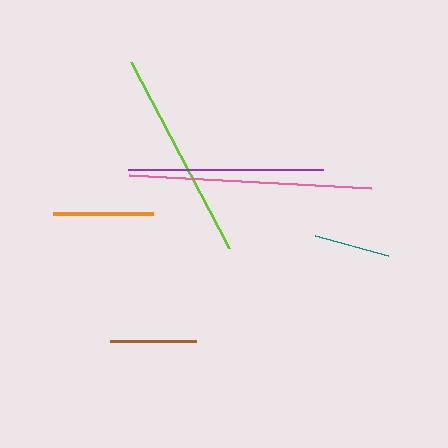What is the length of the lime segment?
The lime segment is approximately 210 pixels long.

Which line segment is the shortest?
The teal line is the shortest at approximately 75 pixels.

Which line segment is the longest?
The pink line is the longest at approximately 242 pixels.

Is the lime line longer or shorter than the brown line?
The lime line is longer than the brown line.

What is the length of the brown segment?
The brown segment is approximately 87 pixels long.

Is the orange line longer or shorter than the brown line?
The orange line is longer than the brown line.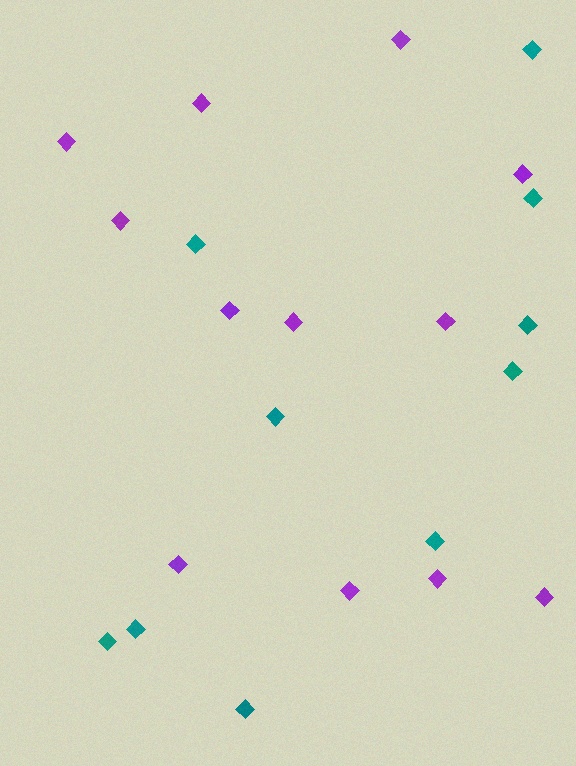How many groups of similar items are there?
There are 2 groups: one group of purple diamonds (12) and one group of teal diamonds (10).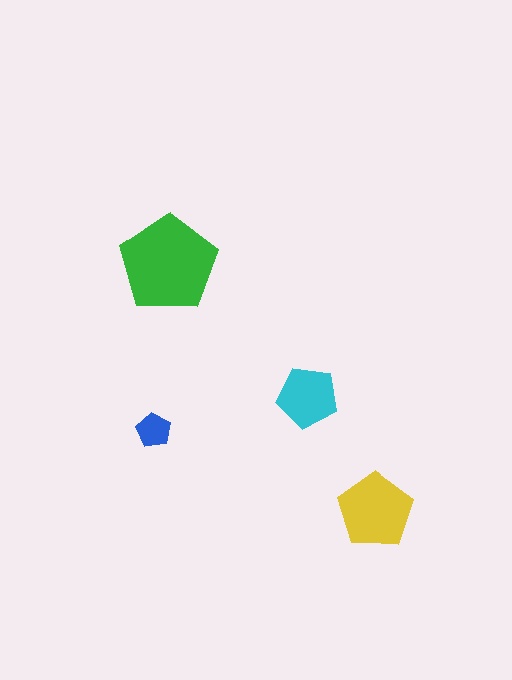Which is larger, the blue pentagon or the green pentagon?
The green one.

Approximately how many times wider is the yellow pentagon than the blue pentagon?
About 2 times wider.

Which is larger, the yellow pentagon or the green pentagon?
The green one.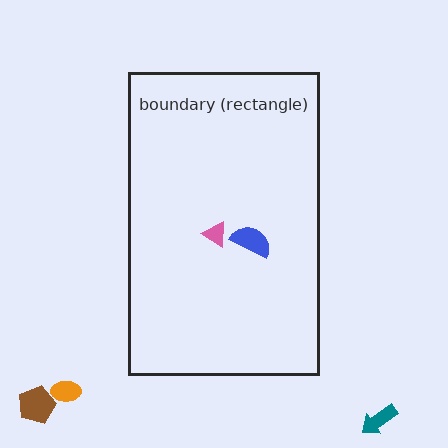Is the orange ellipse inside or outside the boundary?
Outside.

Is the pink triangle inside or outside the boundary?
Inside.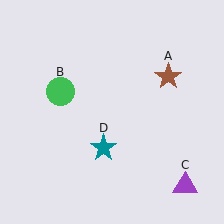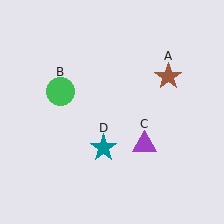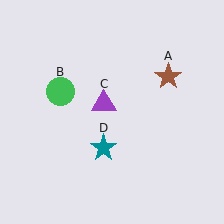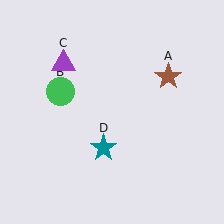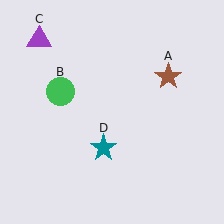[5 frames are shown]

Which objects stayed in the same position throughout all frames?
Brown star (object A) and green circle (object B) and teal star (object D) remained stationary.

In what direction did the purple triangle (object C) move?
The purple triangle (object C) moved up and to the left.